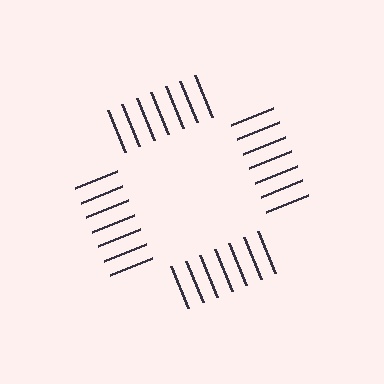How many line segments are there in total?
28 — 7 along each of the 4 edges.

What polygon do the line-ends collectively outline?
An illusory square — the line segments terminate on its edges but no continuous stroke is drawn.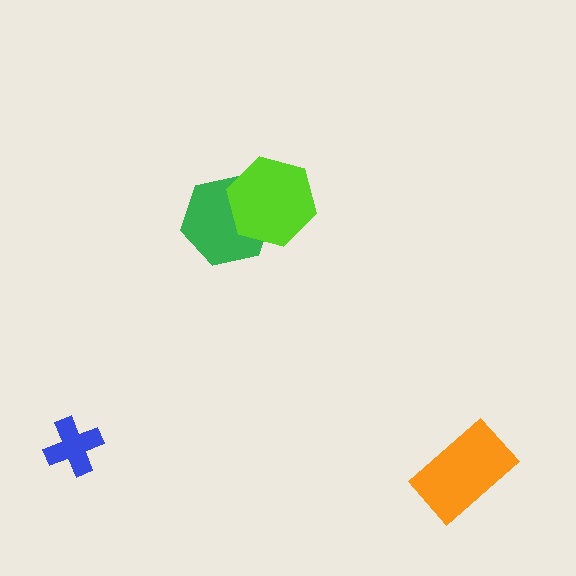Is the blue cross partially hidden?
No, no other shape covers it.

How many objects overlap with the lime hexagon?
1 object overlaps with the lime hexagon.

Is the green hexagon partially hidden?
Yes, it is partially covered by another shape.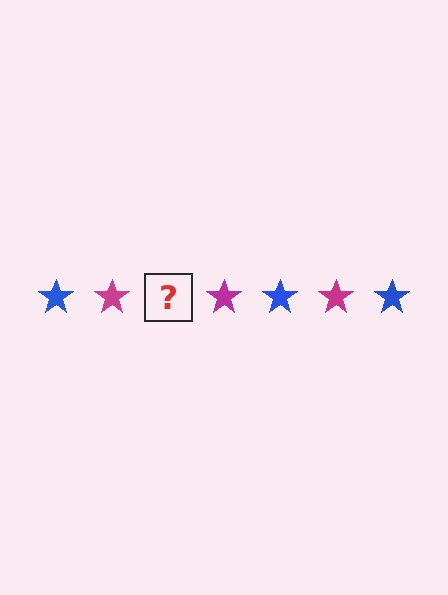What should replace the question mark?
The question mark should be replaced with a blue star.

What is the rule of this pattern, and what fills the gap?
The rule is that the pattern cycles through blue, magenta stars. The gap should be filled with a blue star.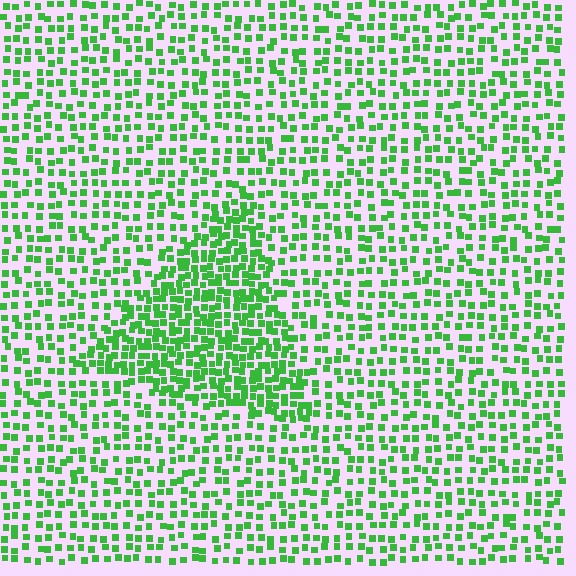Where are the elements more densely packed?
The elements are more densely packed inside the triangle boundary.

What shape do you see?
I see a triangle.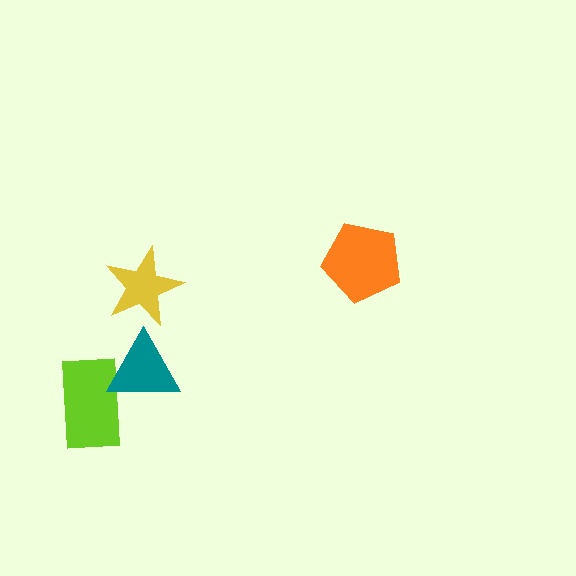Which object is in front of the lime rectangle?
The teal triangle is in front of the lime rectangle.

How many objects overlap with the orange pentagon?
0 objects overlap with the orange pentagon.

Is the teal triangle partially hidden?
No, no other shape covers it.